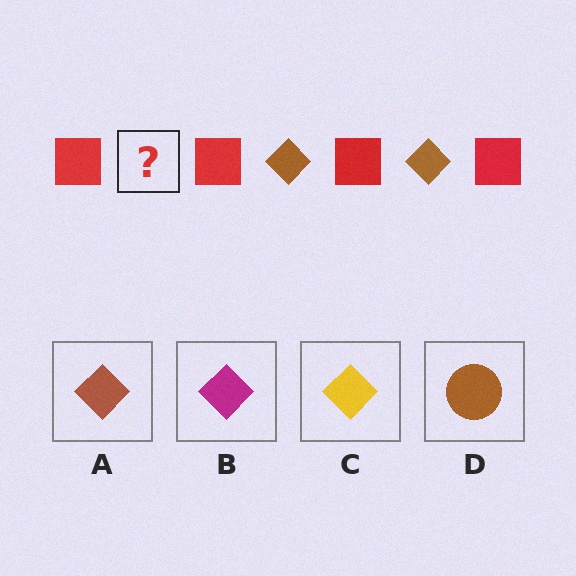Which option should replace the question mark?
Option A.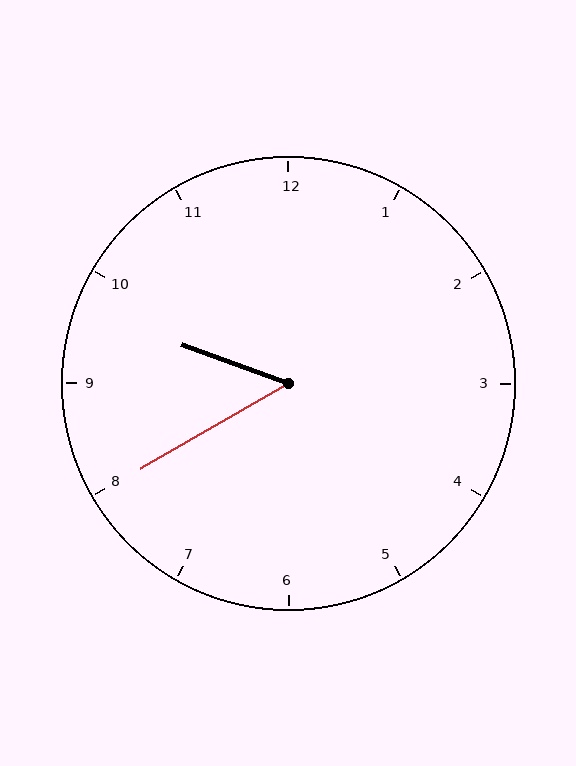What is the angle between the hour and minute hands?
Approximately 50 degrees.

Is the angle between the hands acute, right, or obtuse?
It is acute.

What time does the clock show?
9:40.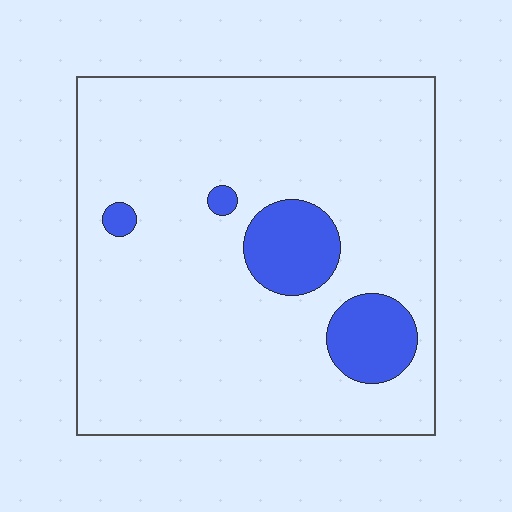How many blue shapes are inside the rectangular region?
4.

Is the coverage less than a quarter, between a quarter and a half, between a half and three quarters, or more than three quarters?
Less than a quarter.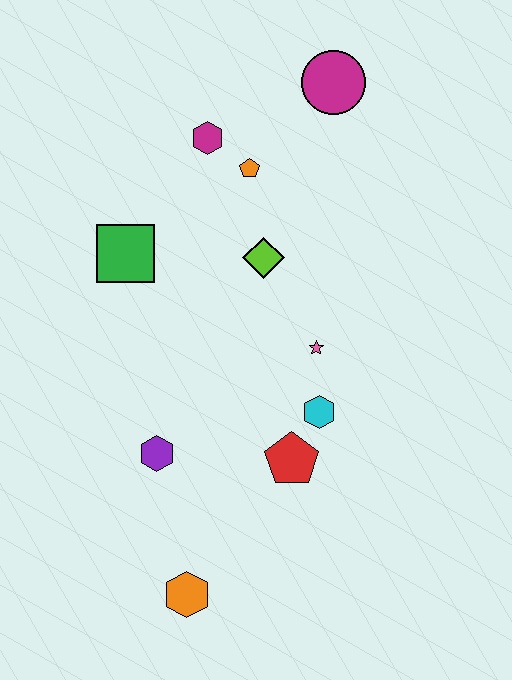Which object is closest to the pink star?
The cyan hexagon is closest to the pink star.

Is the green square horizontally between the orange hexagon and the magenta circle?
No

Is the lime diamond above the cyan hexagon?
Yes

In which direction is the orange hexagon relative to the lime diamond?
The orange hexagon is below the lime diamond.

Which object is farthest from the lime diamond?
The orange hexagon is farthest from the lime diamond.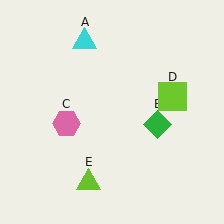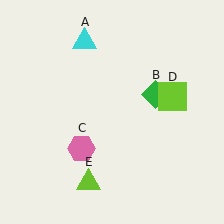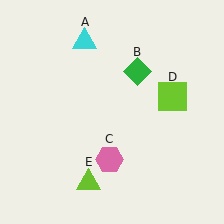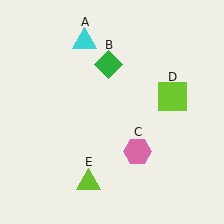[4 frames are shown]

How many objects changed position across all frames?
2 objects changed position: green diamond (object B), pink hexagon (object C).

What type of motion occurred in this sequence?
The green diamond (object B), pink hexagon (object C) rotated counterclockwise around the center of the scene.